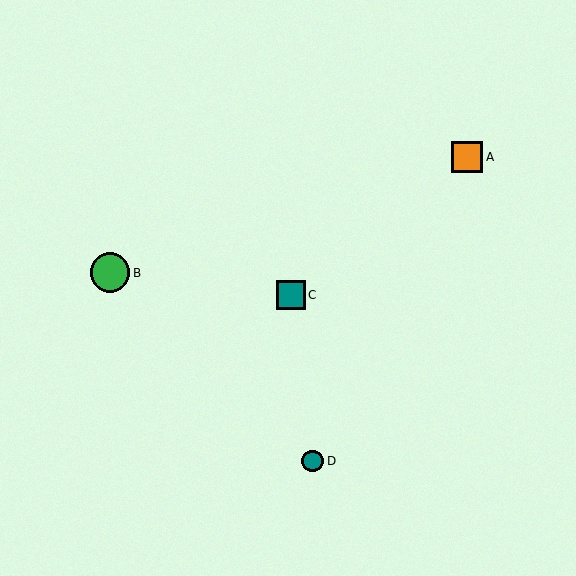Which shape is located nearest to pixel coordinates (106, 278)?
The green circle (labeled B) at (110, 273) is nearest to that location.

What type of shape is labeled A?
Shape A is an orange square.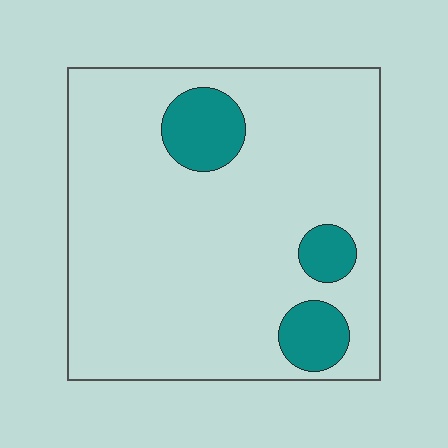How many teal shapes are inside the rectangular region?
3.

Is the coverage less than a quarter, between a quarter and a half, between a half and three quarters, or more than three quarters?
Less than a quarter.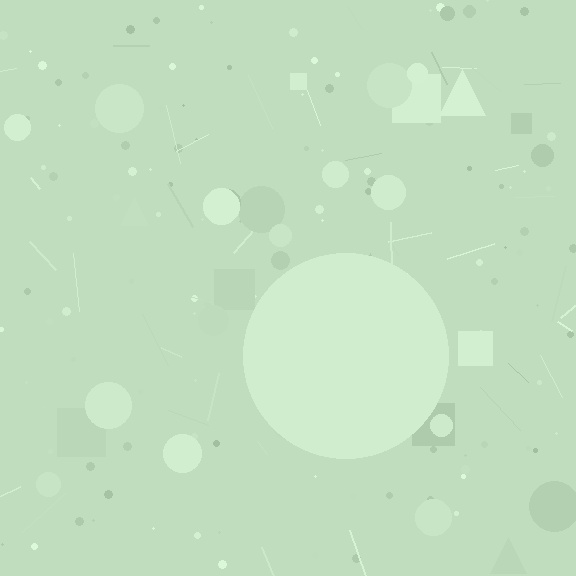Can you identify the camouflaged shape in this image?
The camouflaged shape is a circle.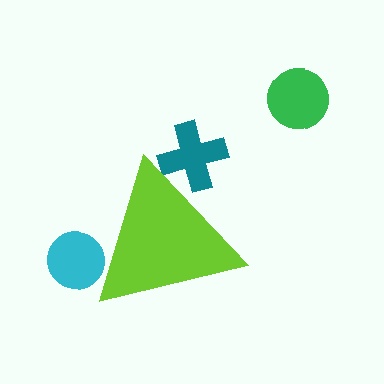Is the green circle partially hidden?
No, the green circle is fully visible.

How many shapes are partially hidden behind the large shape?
2 shapes are partially hidden.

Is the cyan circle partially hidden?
Yes, the cyan circle is partially hidden behind the lime triangle.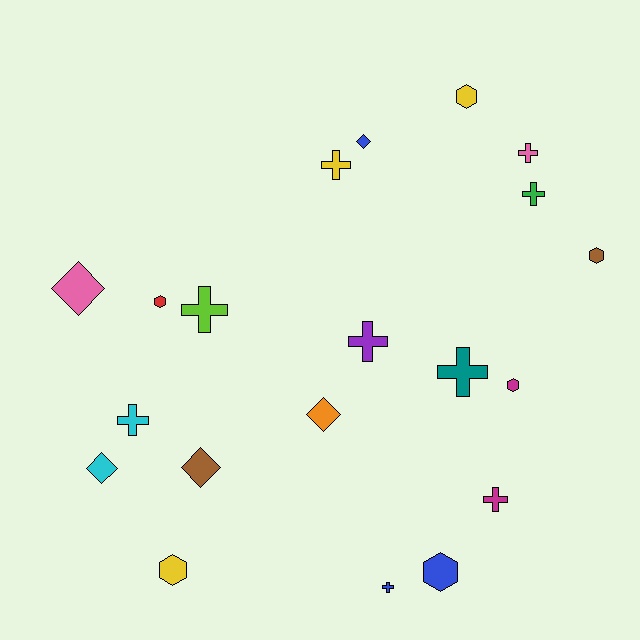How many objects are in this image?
There are 20 objects.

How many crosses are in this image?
There are 9 crosses.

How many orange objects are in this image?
There is 1 orange object.